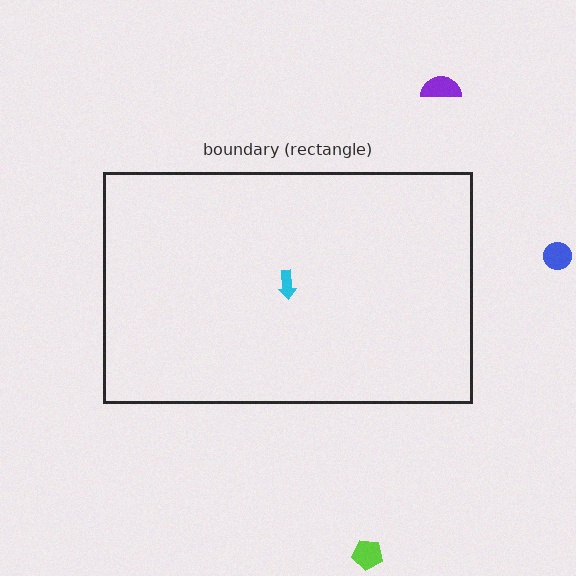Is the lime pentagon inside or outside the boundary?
Outside.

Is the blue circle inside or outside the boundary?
Outside.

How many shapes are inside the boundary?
1 inside, 3 outside.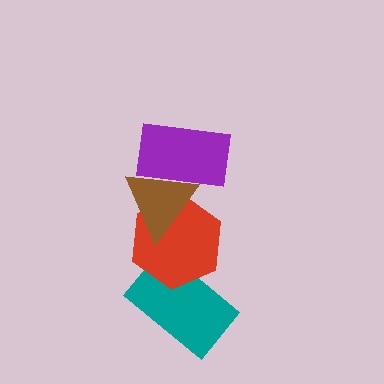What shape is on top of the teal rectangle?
The red hexagon is on top of the teal rectangle.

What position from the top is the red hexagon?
The red hexagon is 3rd from the top.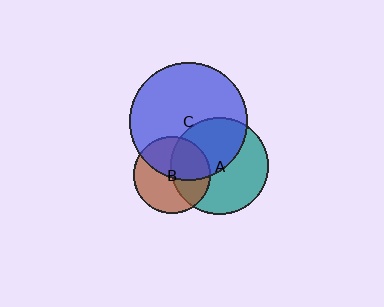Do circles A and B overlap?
Yes.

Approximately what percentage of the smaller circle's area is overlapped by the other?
Approximately 45%.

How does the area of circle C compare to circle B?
Approximately 2.4 times.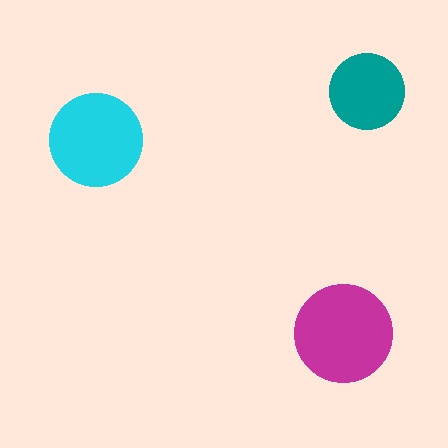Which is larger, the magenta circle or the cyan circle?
The magenta one.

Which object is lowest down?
The magenta circle is bottommost.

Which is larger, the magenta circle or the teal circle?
The magenta one.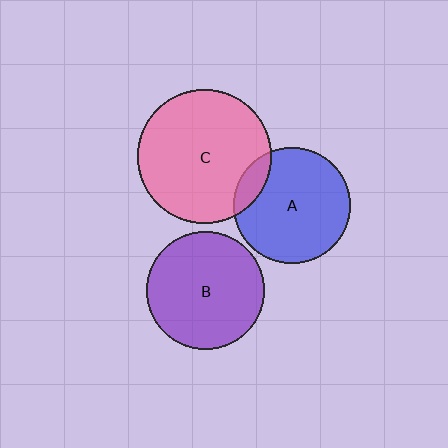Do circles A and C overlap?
Yes.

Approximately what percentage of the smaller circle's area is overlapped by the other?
Approximately 10%.